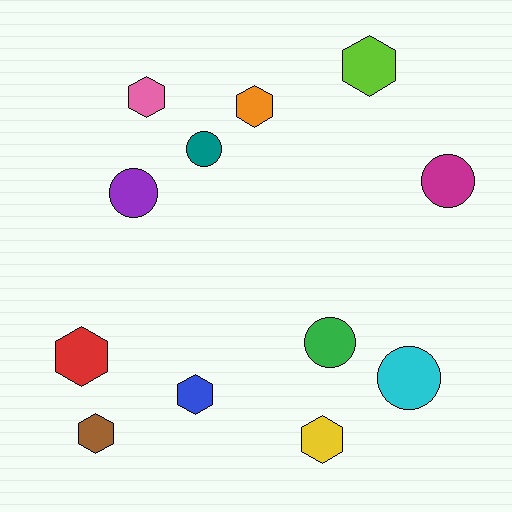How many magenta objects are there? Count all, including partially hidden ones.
There is 1 magenta object.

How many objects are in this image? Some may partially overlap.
There are 12 objects.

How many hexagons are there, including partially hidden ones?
There are 7 hexagons.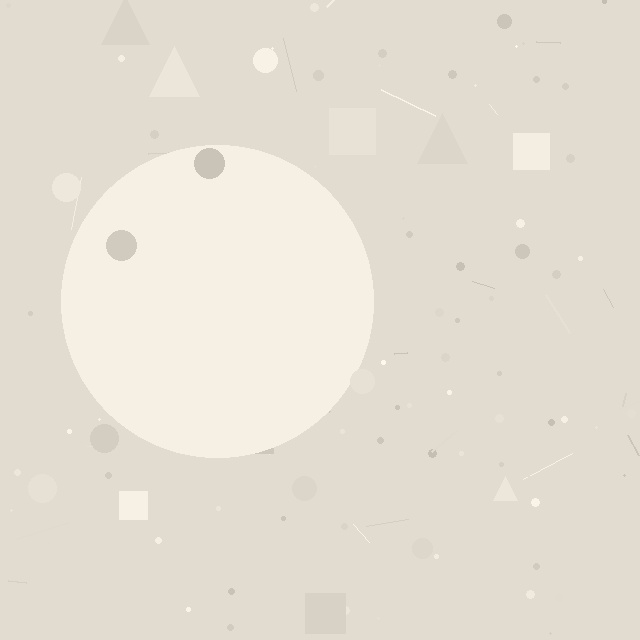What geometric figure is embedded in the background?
A circle is embedded in the background.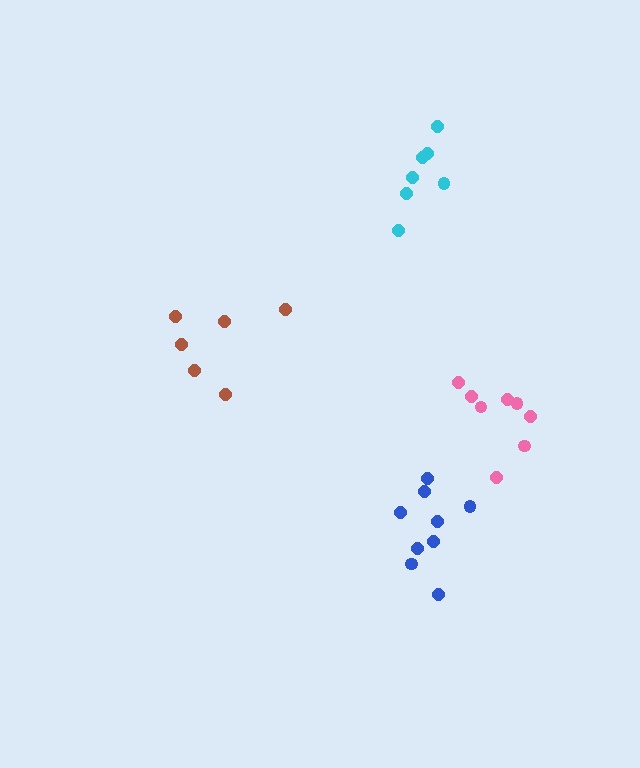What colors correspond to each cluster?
The clusters are colored: blue, pink, cyan, brown.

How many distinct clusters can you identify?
There are 4 distinct clusters.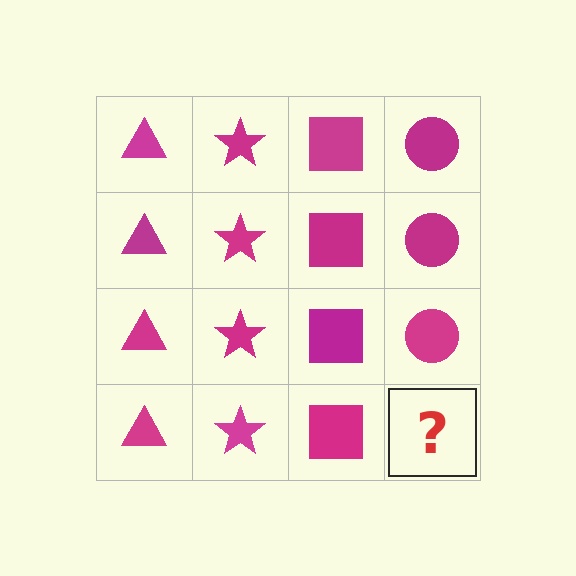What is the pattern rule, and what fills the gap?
The rule is that each column has a consistent shape. The gap should be filled with a magenta circle.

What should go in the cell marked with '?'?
The missing cell should contain a magenta circle.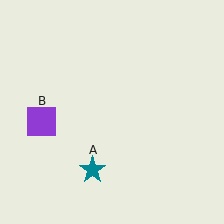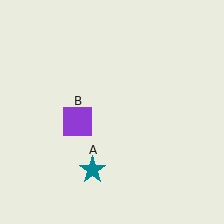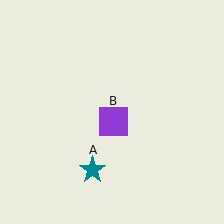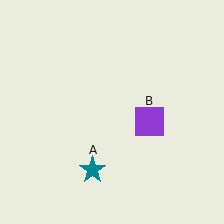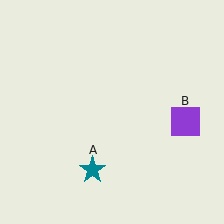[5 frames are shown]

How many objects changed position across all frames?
1 object changed position: purple square (object B).